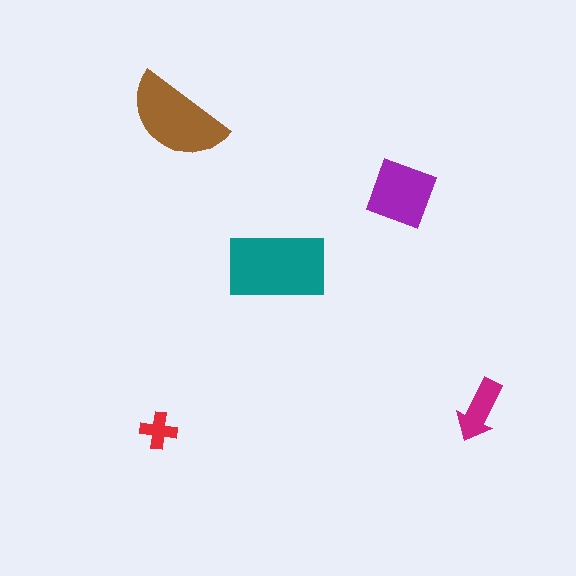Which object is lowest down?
The red cross is bottommost.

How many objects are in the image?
There are 5 objects in the image.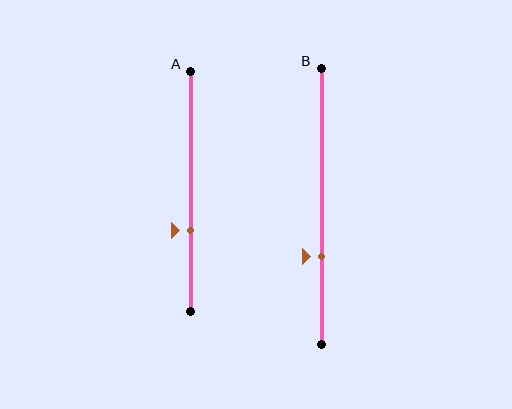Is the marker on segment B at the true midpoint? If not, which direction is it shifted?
No, the marker on segment B is shifted downward by about 18% of the segment length.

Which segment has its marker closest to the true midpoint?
Segment A has its marker closest to the true midpoint.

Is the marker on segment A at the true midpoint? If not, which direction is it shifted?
No, the marker on segment A is shifted downward by about 16% of the segment length.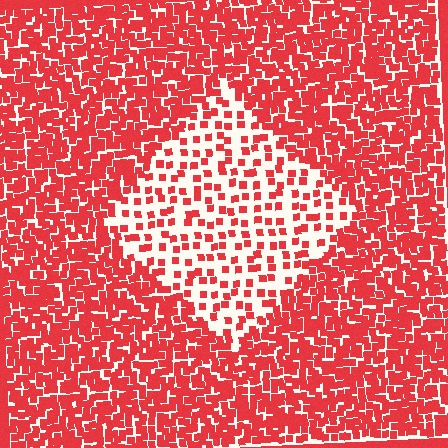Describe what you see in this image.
The image contains small red elements arranged at two different densities. A diamond-shaped region is visible where the elements are less densely packed than the surrounding area.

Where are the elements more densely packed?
The elements are more densely packed outside the diamond boundary.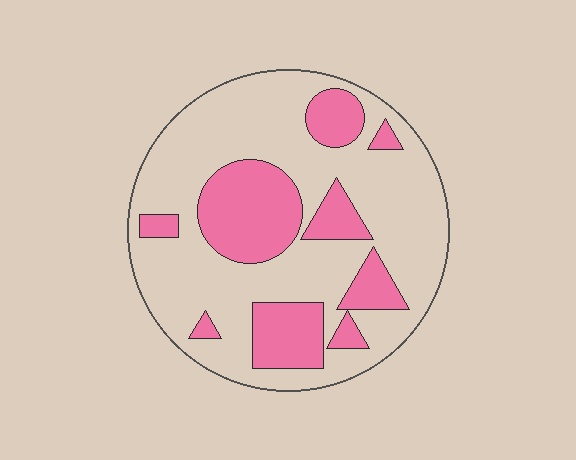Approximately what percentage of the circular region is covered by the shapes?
Approximately 30%.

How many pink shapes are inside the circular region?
9.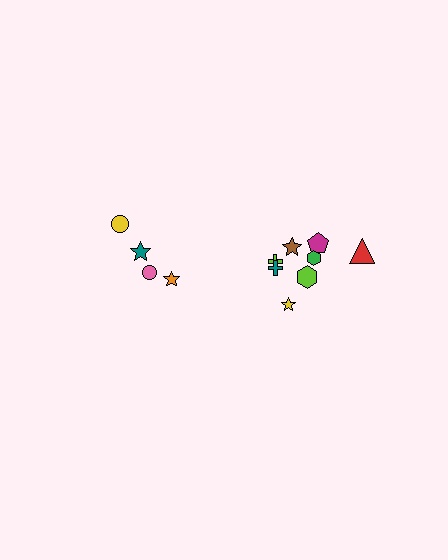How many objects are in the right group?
There are 8 objects.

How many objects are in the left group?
There are 4 objects.